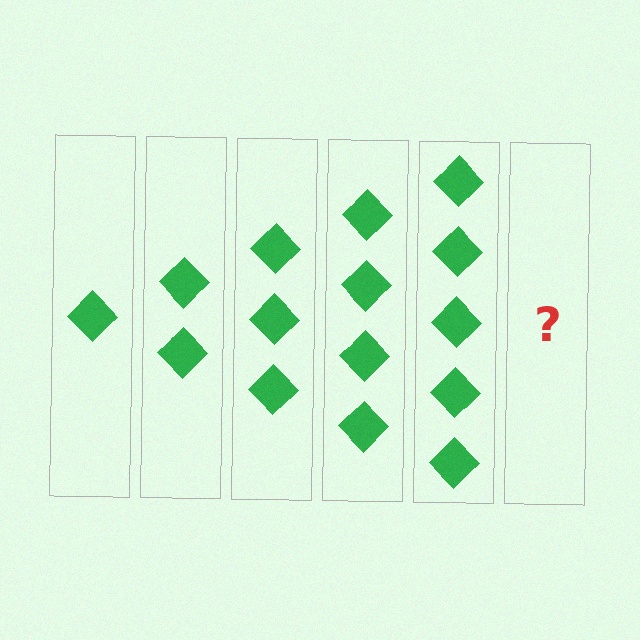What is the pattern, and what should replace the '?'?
The pattern is that each step adds one more diamond. The '?' should be 6 diamonds.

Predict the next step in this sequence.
The next step is 6 diamonds.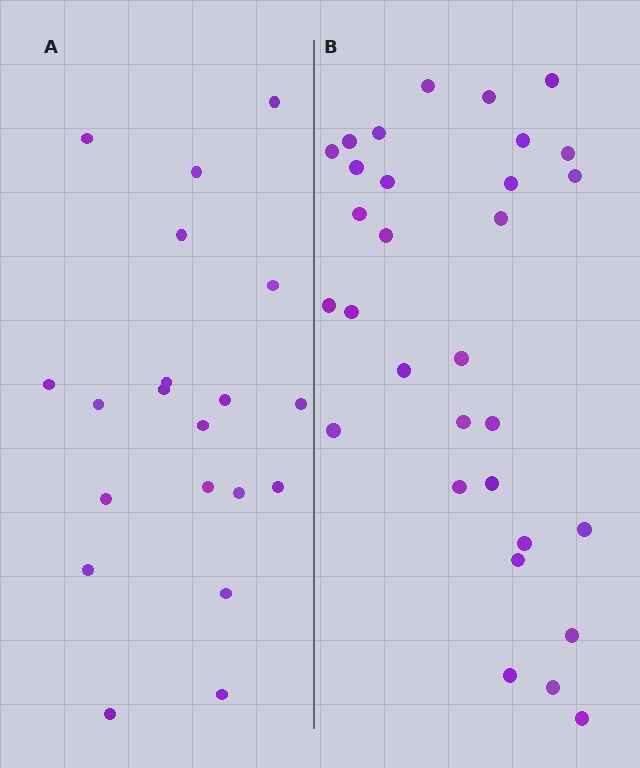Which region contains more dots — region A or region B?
Region B (the right region) has more dots.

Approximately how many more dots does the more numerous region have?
Region B has roughly 12 or so more dots than region A.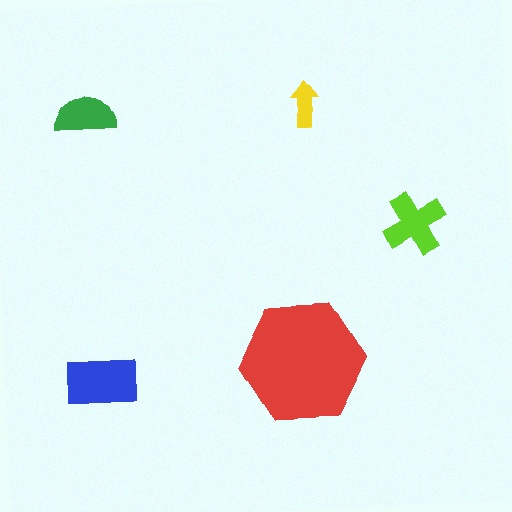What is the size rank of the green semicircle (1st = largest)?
4th.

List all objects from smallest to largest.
The yellow arrow, the green semicircle, the lime cross, the blue rectangle, the red hexagon.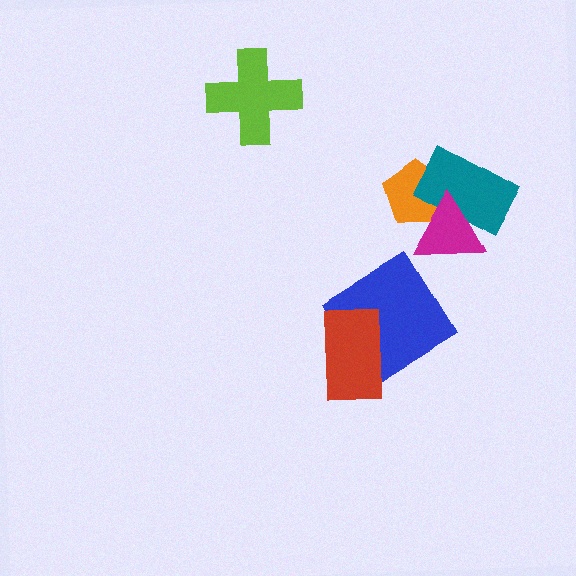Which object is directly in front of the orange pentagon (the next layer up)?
The teal rectangle is directly in front of the orange pentagon.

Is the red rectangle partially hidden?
No, no other shape covers it.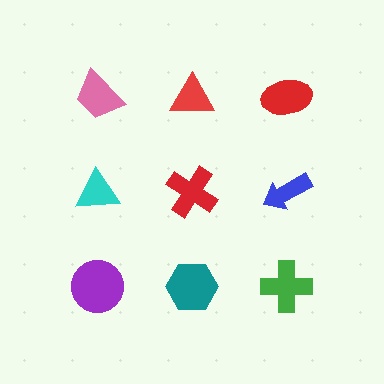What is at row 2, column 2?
A red cross.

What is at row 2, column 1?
A cyan triangle.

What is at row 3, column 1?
A purple circle.